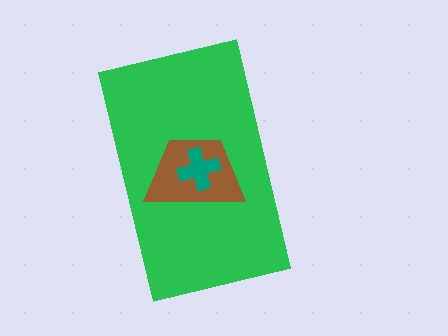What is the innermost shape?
The teal cross.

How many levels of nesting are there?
3.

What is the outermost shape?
The green rectangle.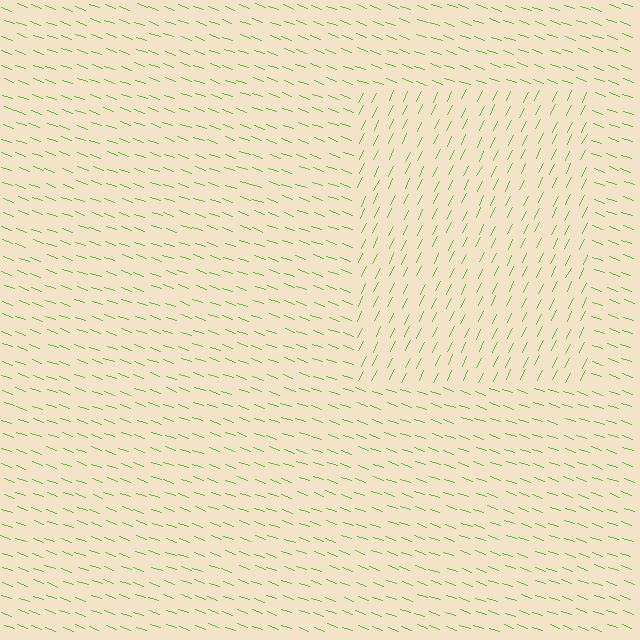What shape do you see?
I see a rectangle.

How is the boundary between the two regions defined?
The boundary is defined purely by a change in line orientation (approximately 84 degrees difference). All lines are the same color and thickness.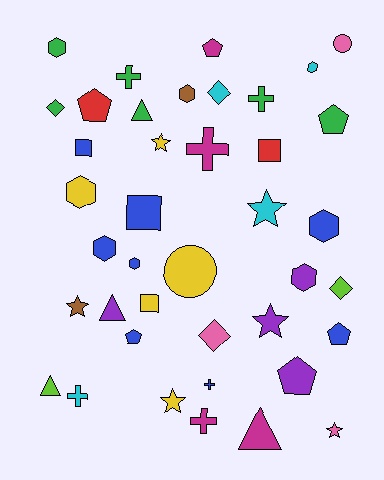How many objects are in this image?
There are 40 objects.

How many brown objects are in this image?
There are 2 brown objects.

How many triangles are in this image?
There are 4 triangles.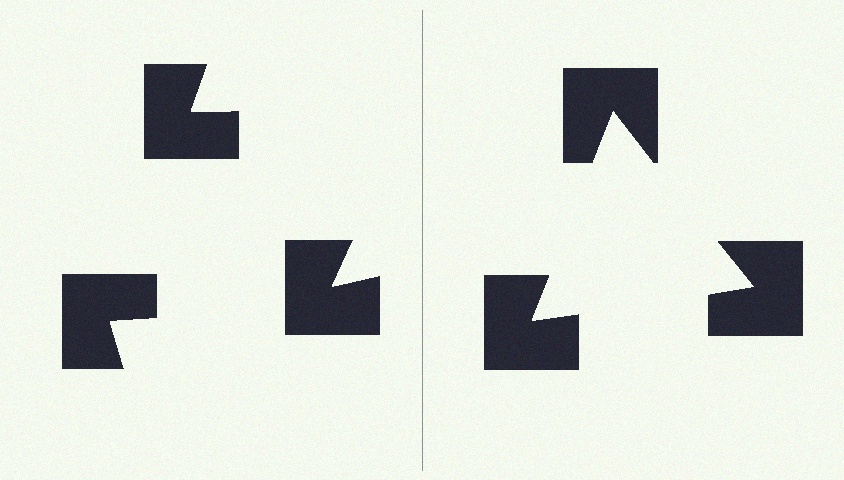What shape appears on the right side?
An illusory triangle.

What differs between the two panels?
The notched squares are positioned identically on both sides; only the wedge orientations differ. On the right they align to a triangle; on the left they are misaligned.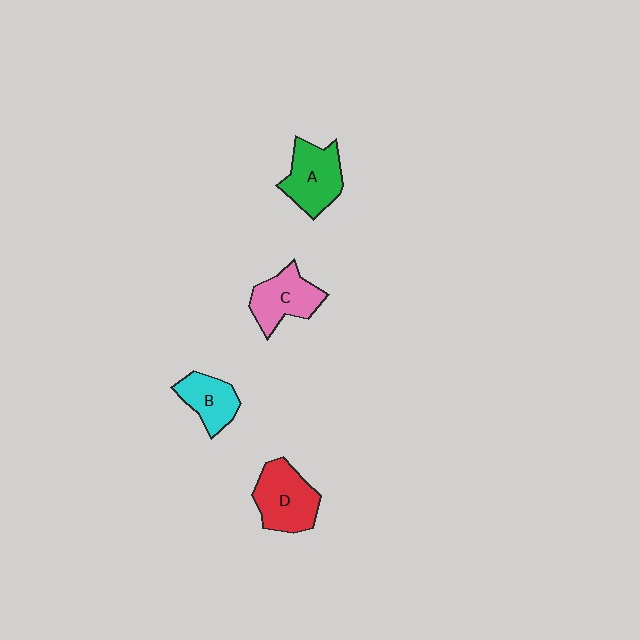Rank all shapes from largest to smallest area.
From largest to smallest: D (red), A (green), C (pink), B (cyan).